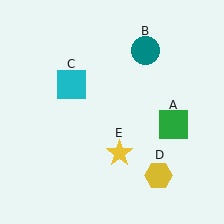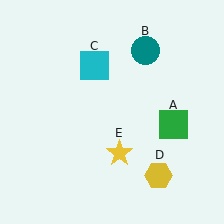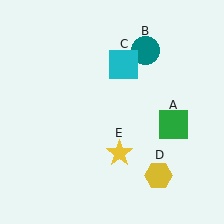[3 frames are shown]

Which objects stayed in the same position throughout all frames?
Green square (object A) and teal circle (object B) and yellow hexagon (object D) and yellow star (object E) remained stationary.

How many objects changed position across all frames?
1 object changed position: cyan square (object C).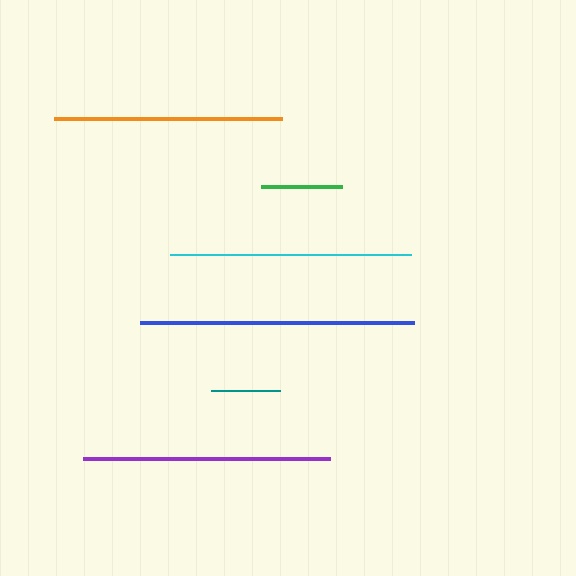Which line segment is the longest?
The blue line is the longest at approximately 274 pixels.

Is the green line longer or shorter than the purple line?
The purple line is longer than the green line.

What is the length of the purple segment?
The purple segment is approximately 247 pixels long.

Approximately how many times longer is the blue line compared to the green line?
The blue line is approximately 3.4 times the length of the green line.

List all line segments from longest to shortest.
From longest to shortest: blue, purple, cyan, orange, green, teal.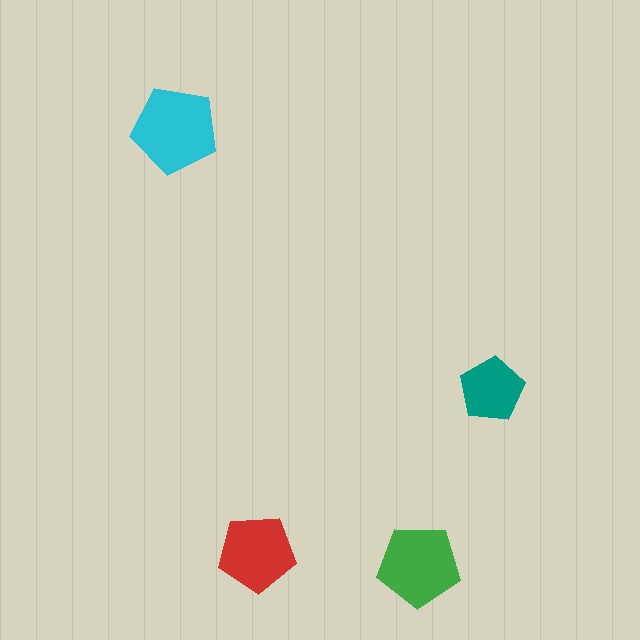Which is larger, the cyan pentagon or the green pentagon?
The cyan one.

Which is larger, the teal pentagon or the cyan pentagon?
The cyan one.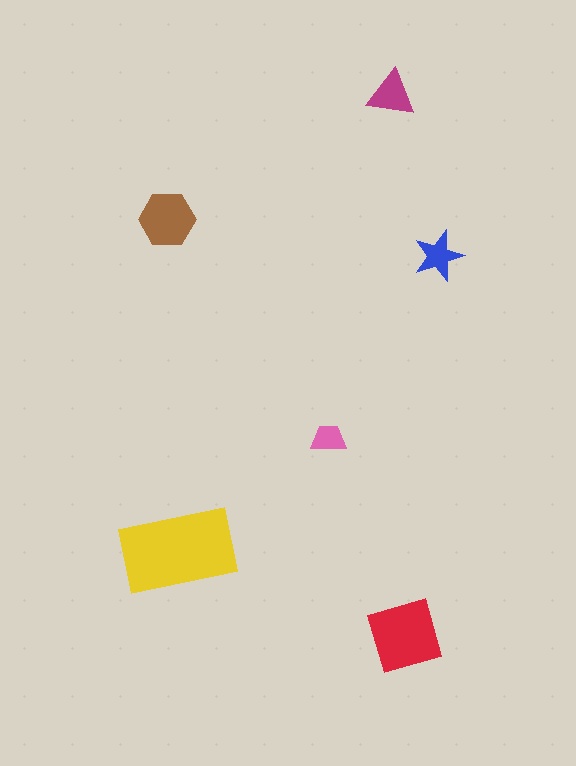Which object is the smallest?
The pink trapezoid.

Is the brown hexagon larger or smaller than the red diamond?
Smaller.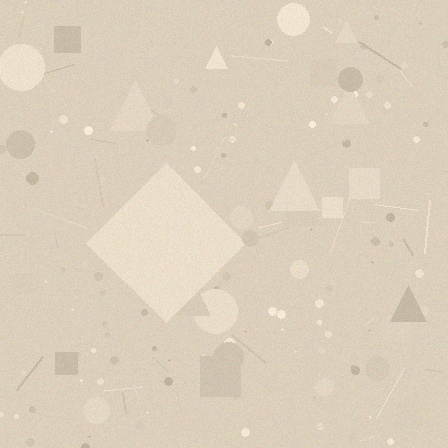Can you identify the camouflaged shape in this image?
The camouflaged shape is a diamond.